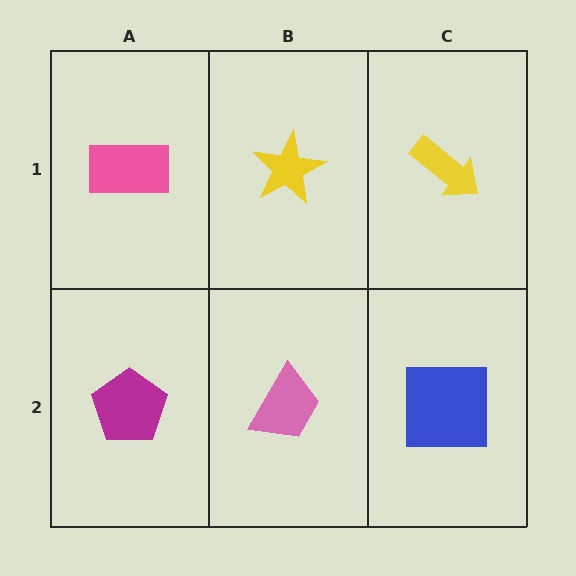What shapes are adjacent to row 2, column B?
A yellow star (row 1, column B), a magenta pentagon (row 2, column A), a blue square (row 2, column C).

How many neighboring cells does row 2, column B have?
3.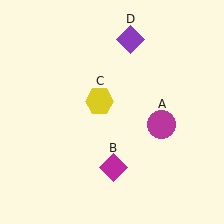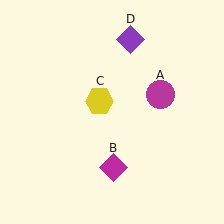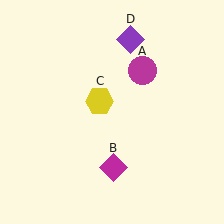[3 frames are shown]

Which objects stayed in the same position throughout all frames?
Magenta diamond (object B) and yellow hexagon (object C) and purple diamond (object D) remained stationary.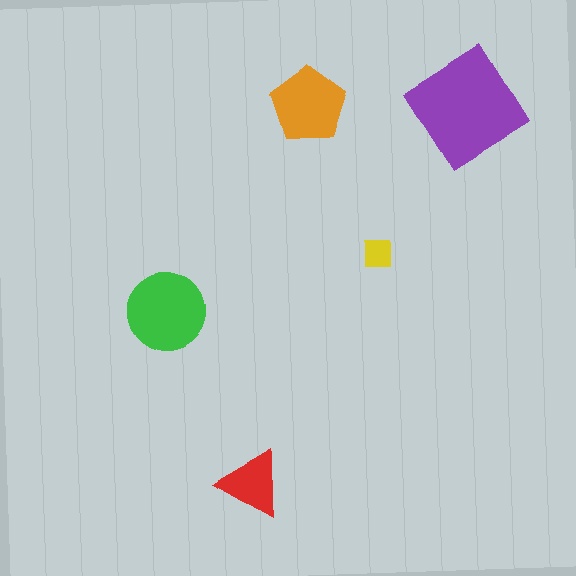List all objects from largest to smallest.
The purple diamond, the green circle, the orange pentagon, the red triangle, the yellow square.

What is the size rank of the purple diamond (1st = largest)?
1st.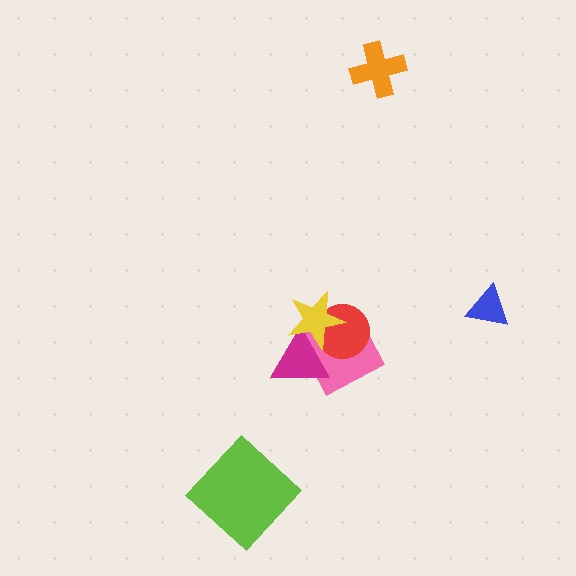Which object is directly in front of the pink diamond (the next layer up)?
The magenta triangle is directly in front of the pink diamond.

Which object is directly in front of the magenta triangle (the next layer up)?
The red circle is directly in front of the magenta triangle.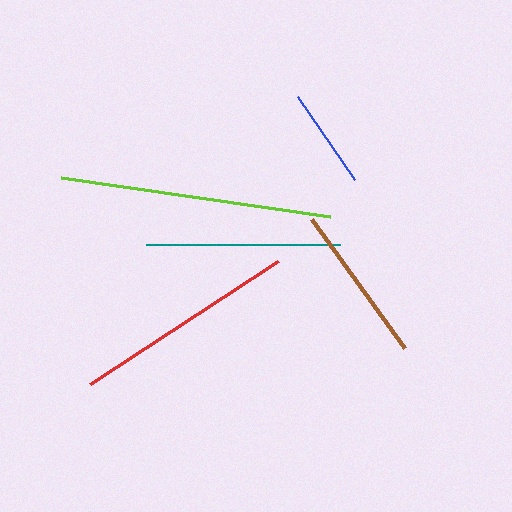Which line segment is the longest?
The lime line is the longest at approximately 272 pixels.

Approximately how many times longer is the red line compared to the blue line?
The red line is approximately 2.2 times the length of the blue line.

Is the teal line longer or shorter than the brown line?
The teal line is longer than the brown line.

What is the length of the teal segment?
The teal segment is approximately 194 pixels long.